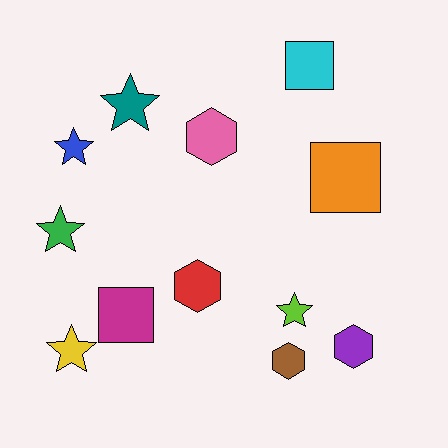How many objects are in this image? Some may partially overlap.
There are 12 objects.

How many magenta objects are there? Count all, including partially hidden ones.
There is 1 magenta object.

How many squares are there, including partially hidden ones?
There are 3 squares.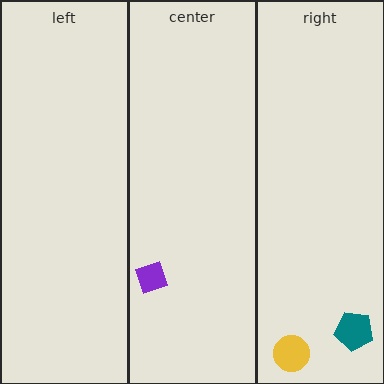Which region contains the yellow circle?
The right region.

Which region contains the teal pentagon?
The right region.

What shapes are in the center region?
The purple diamond.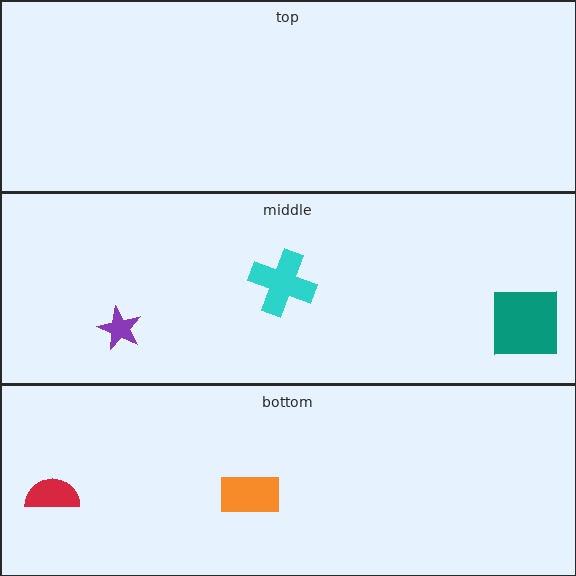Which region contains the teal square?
The middle region.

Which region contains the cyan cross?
The middle region.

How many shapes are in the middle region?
3.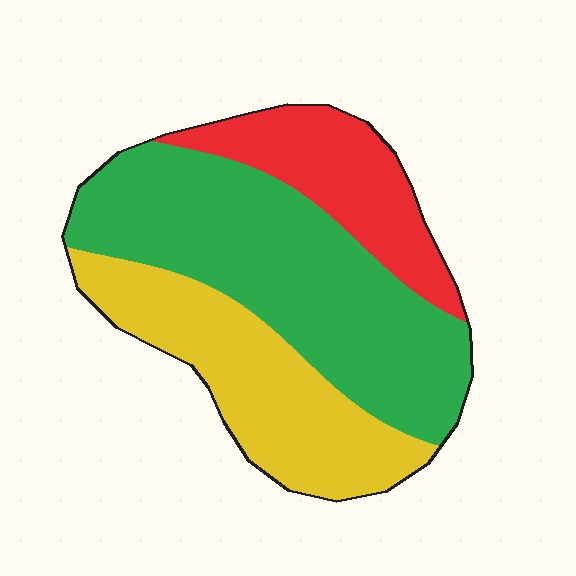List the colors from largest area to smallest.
From largest to smallest: green, yellow, red.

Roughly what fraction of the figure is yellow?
Yellow covers 31% of the figure.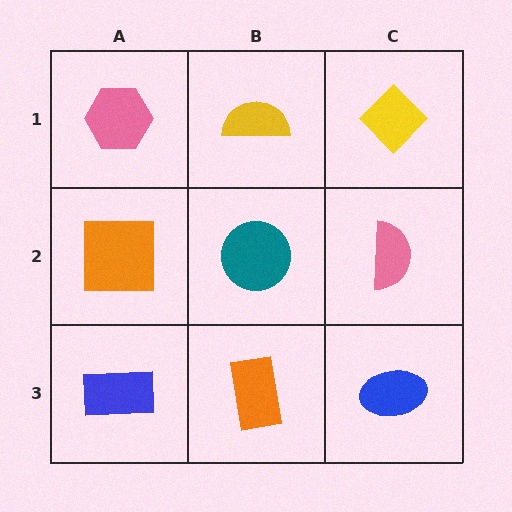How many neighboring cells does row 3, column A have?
2.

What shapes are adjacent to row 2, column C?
A yellow diamond (row 1, column C), a blue ellipse (row 3, column C), a teal circle (row 2, column B).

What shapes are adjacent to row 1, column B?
A teal circle (row 2, column B), a pink hexagon (row 1, column A), a yellow diamond (row 1, column C).